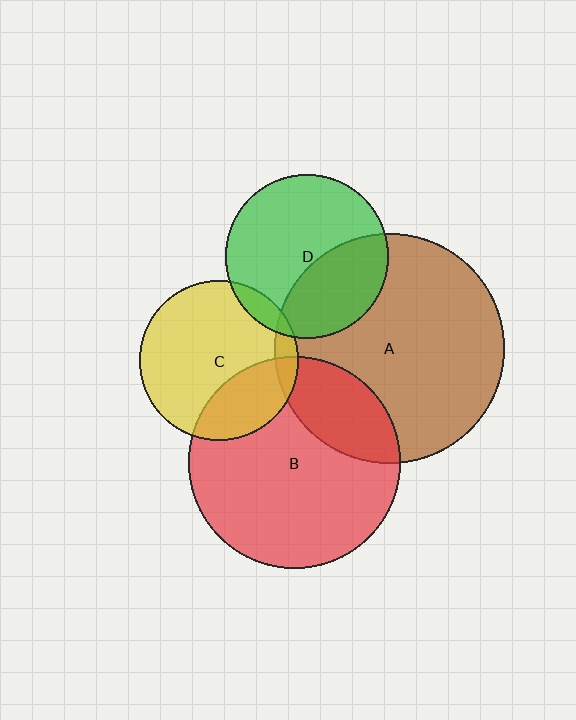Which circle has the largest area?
Circle A (brown).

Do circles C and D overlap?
Yes.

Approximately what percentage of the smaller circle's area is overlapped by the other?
Approximately 5%.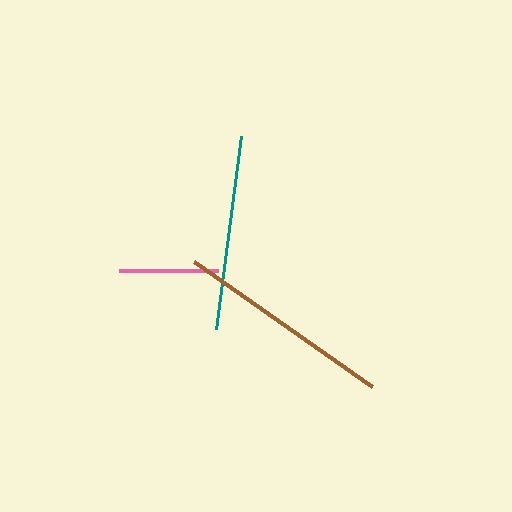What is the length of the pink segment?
The pink segment is approximately 99 pixels long.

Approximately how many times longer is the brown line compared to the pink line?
The brown line is approximately 2.2 times the length of the pink line.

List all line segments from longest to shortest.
From longest to shortest: brown, teal, pink.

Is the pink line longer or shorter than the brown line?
The brown line is longer than the pink line.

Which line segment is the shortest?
The pink line is the shortest at approximately 99 pixels.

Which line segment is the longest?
The brown line is the longest at approximately 217 pixels.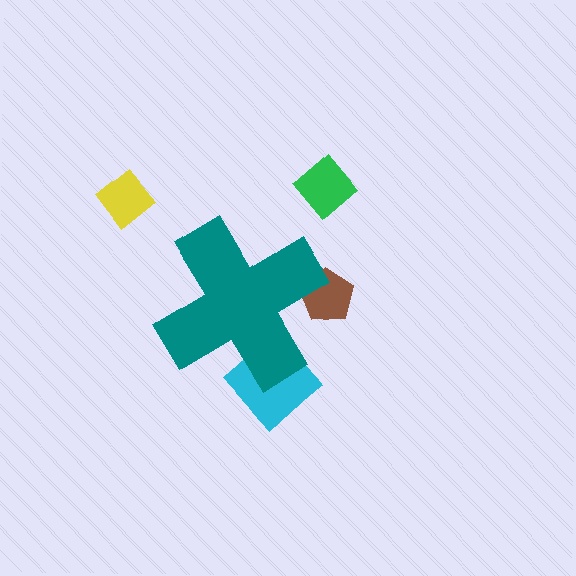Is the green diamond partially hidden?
No, the green diamond is fully visible.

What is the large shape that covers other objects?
A teal cross.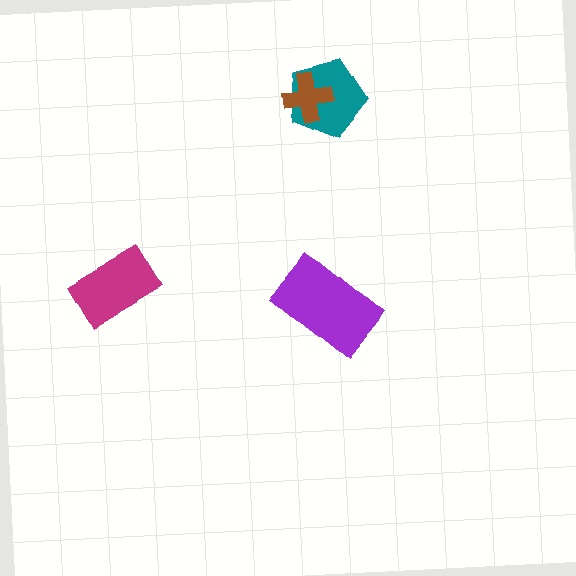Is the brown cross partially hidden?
No, no other shape covers it.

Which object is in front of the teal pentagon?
The brown cross is in front of the teal pentagon.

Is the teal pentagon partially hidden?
Yes, it is partially covered by another shape.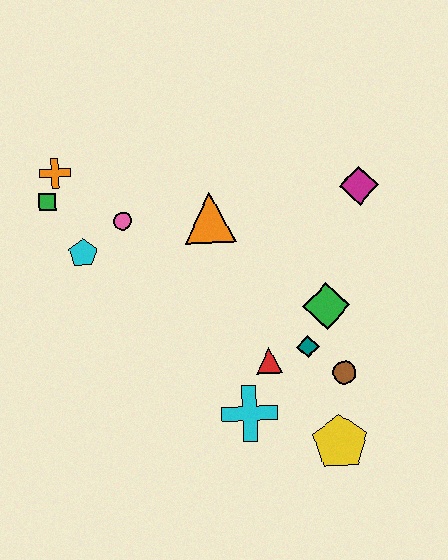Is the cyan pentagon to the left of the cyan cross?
Yes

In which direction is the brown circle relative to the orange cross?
The brown circle is to the right of the orange cross.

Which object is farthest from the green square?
The yellow pentagon is farthest from the green square.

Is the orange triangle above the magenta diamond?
No